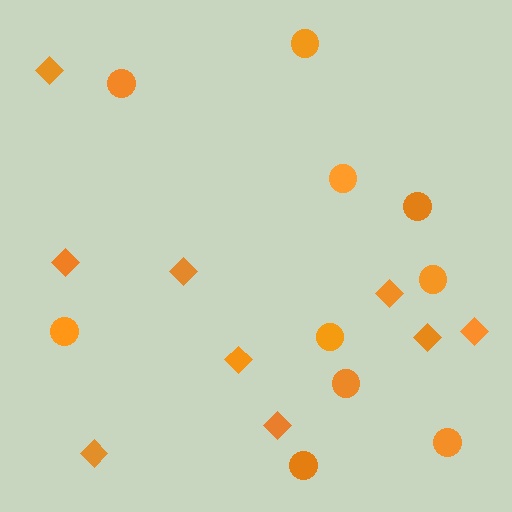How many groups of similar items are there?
There are 2 groups: one group of circles (10) and one group of diamonds (9).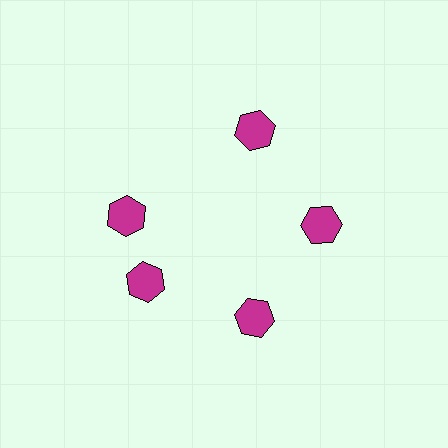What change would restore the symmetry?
The symmetry would be restored by rotating it back into even spacing with its neighbors so that all 5 hexagons sit at equal angles and equal distance from the center.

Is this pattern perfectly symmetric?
No. The 5 magenta hexagons are arranged in a ring, but one element near the 10 o'clock position is rotated out of alignment along the ring, breaking the 5-fold rotational symmetry.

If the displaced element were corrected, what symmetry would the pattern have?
It would have 5-fold rotational symmetry — the pattern would map onto itself every 72 degrees.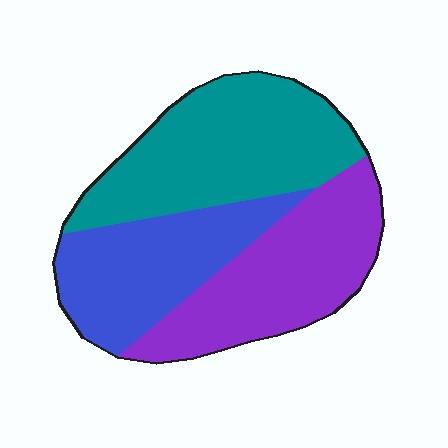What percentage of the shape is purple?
Purple covers roughly 35% of the shape.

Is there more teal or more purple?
Teal.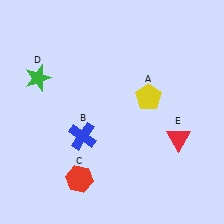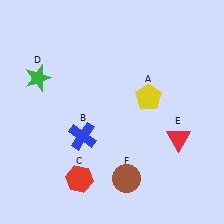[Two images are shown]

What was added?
A brown circle (F) was added in Image 2.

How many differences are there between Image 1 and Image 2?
There is 1 difference between the two images.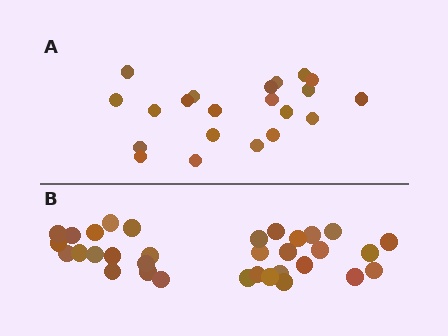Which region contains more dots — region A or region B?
Region B (the bottom region) has more dots.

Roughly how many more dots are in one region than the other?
Region B has roughly 12 or so more dots than region A.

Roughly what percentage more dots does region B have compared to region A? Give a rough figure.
About 55% more.